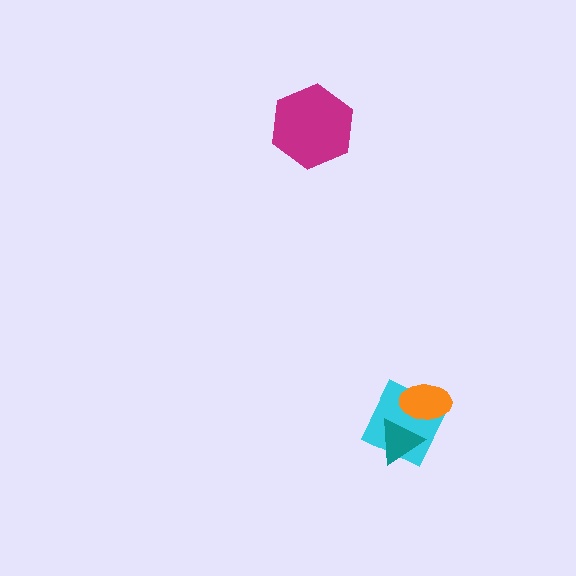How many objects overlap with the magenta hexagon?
0 objects overlap with the magenta hexagon.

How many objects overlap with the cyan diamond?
2 objects overlap with the cyan diamond.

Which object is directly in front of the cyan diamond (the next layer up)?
The teal triangle is directly in front of the cyan diamond.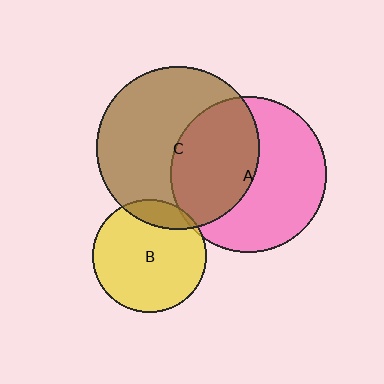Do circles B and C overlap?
Yes.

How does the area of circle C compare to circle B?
Approximately 2.1 times.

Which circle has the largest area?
Circle C (brown).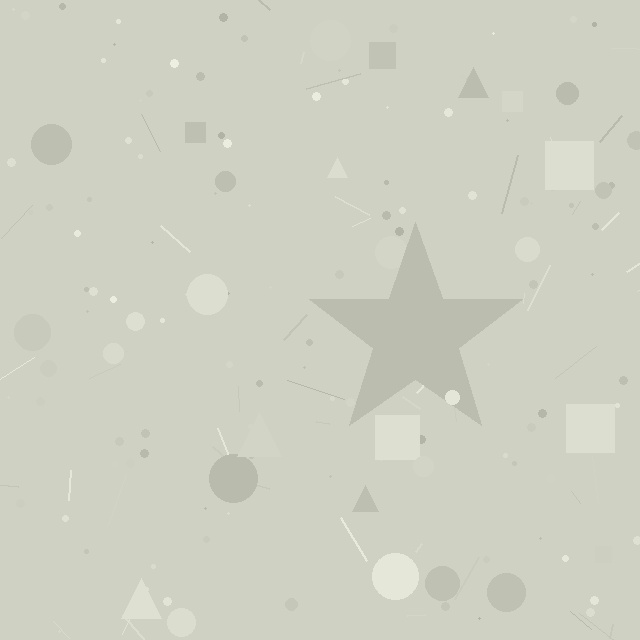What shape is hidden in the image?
A star is hidden in the image.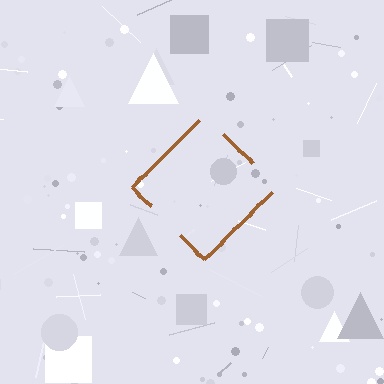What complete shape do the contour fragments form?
The contour fragments form a diamond.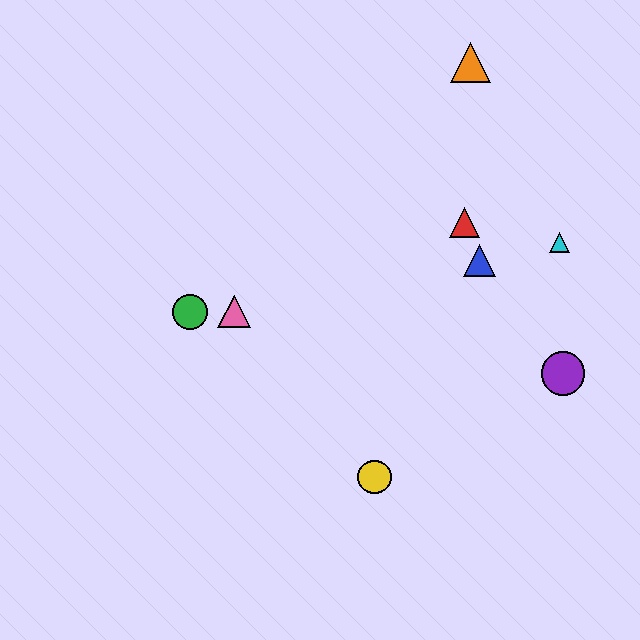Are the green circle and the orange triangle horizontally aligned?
No, the green circle is at y≈312 and the orange triangle is at y≈63.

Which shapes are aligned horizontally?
The green circle, the pink triangle are aligned horizontally.